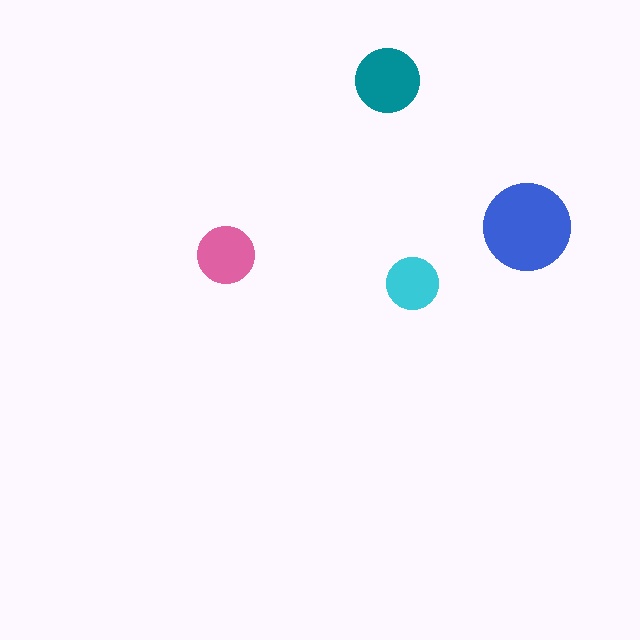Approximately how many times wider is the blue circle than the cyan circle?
About 1.5 times wider.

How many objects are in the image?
There are 4 objects in the image.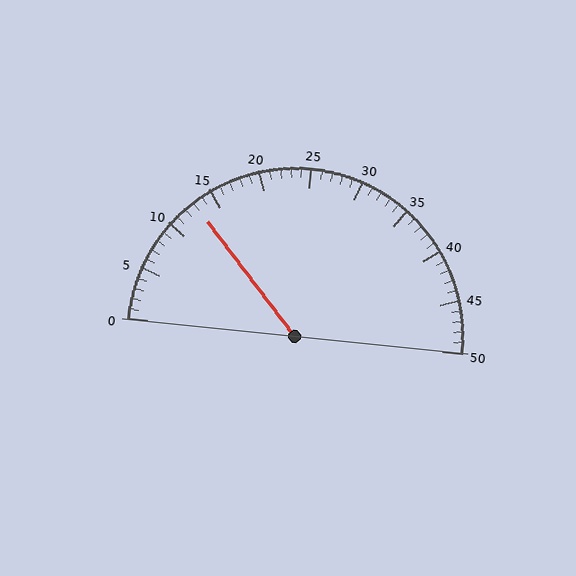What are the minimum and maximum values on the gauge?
The gauge ranges from 0 to 50.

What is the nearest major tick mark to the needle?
The nearest major tick mark is 15.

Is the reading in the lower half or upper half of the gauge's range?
The reading is in the lower half of the range (0 to 50).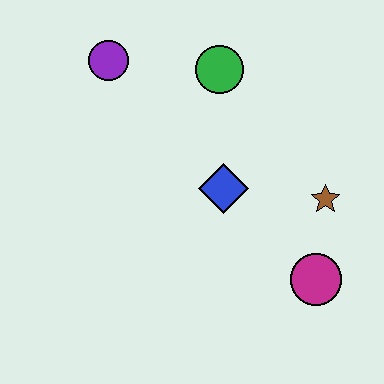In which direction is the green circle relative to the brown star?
The green circle is above the brown star.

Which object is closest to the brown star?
The magenta circle is closest to the brown star.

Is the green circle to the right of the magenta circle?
No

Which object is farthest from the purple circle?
The magenta circle is farthest from the purple circle.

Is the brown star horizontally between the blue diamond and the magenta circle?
No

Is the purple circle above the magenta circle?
Yes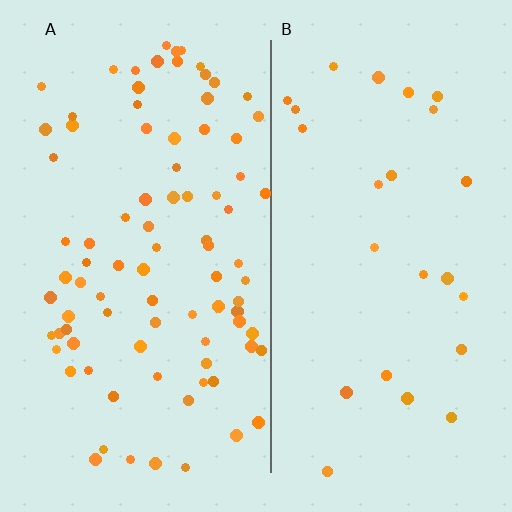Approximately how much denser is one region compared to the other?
Approximately 3.4× — region A over region B.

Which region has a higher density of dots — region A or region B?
A (the left).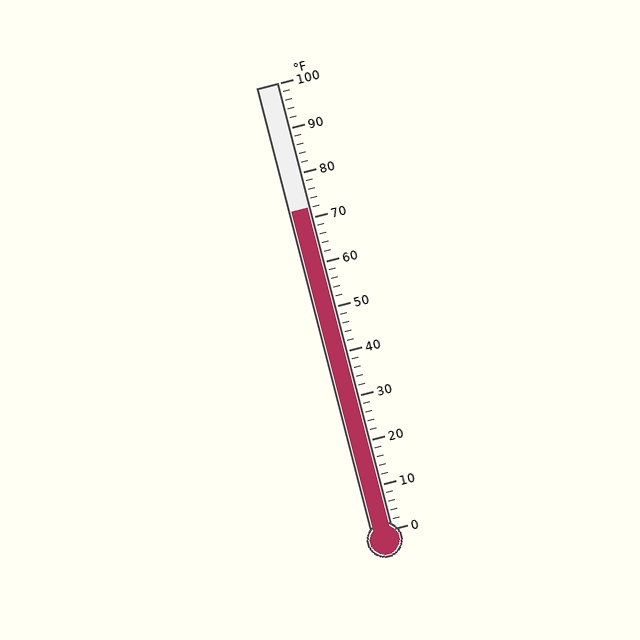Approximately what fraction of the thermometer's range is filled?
The thermometer is filled to approximately 70% of its range.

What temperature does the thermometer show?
The thermometer shows approximately 72°F.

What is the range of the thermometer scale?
The thermometer scale ranges from 0°F to 100°F.